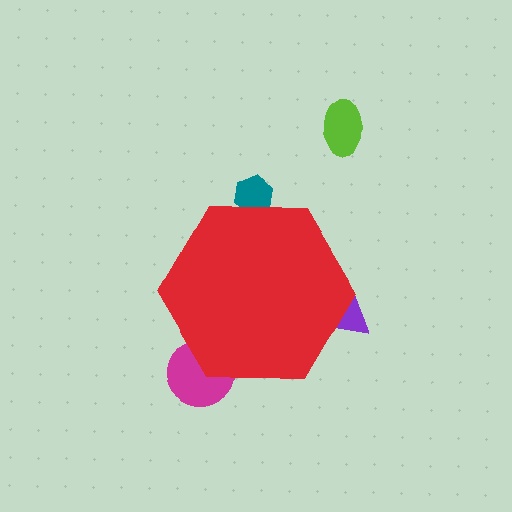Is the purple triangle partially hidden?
Yes, the purple triangle is partially hidden behind the red hexagon.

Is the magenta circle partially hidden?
Yes, the magenta circle is partially hidden behind the red hexagon.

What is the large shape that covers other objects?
A red hexagon.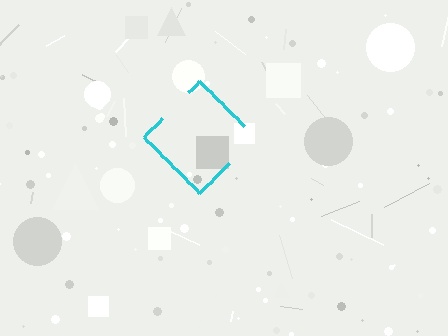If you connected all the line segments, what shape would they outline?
They would outline a diamond.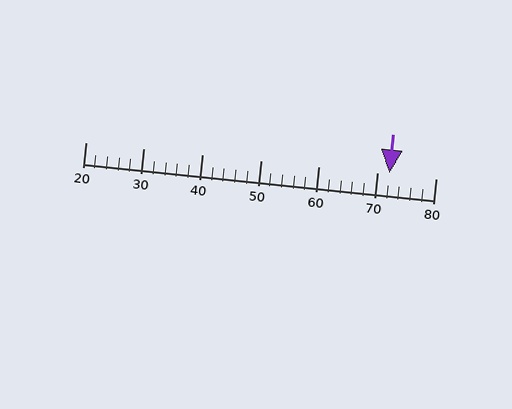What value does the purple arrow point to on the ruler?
The purple arrow points to approximately 72.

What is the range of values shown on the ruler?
The ruler shows values from 20 to 80.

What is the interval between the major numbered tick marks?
The major tick marks are spaced 10 units apart.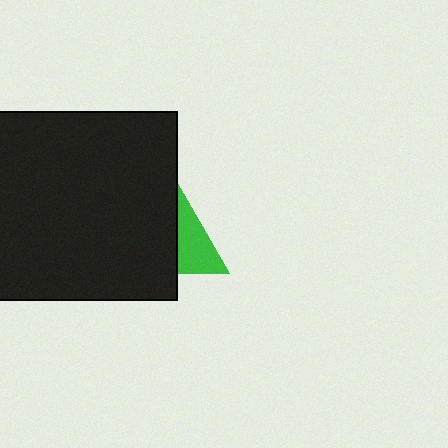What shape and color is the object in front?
The object in front is a black square.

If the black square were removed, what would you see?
You would see the complete green triangle.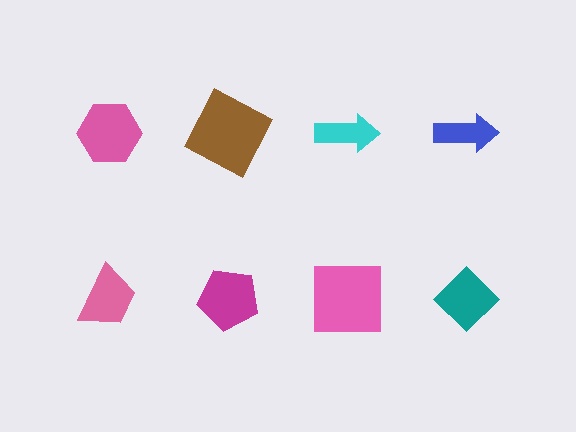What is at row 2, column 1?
A pink trapezoid.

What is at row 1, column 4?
A blue arrow.